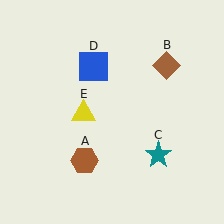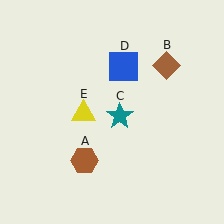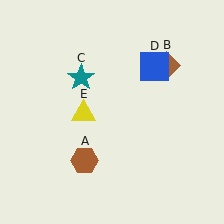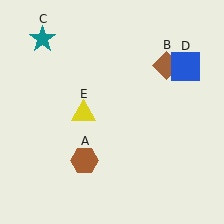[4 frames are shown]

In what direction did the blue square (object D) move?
The blue square (object D) moved right.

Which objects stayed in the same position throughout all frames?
Brown hexagon (object A) and brown diamond (object B) and yellow triangle (object E) remained stationary.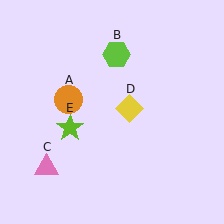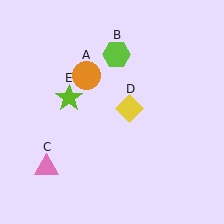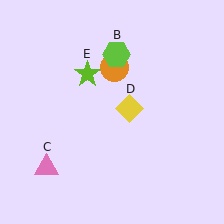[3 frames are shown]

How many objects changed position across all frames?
2 objects changed position: orange circle (object A), lime star (object E).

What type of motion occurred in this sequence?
The orange circle (object A), lime star (object E) rotated clockwise around the center of the scene.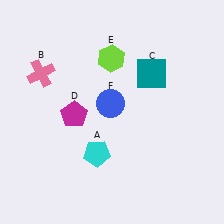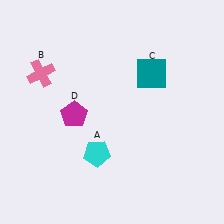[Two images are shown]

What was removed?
The lime hexagon (E), the blue circle (F) were removed in Image 2.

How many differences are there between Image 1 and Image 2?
There are 2 differences between the two images.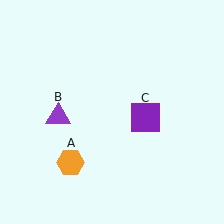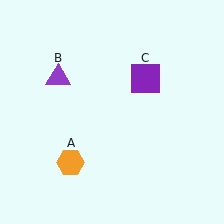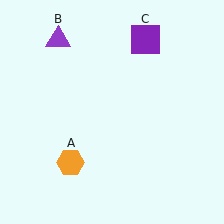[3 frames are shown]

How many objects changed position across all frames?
2 objects changed position: purple triangle (object B), purple square (object C).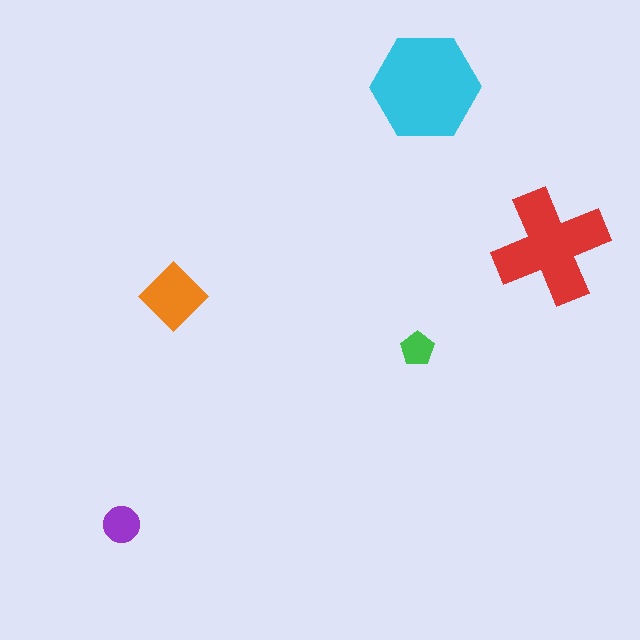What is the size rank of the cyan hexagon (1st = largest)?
1st.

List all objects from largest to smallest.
The cyan hexagon, the red cross, the orange diamond, the purple circle, the green pentagon.